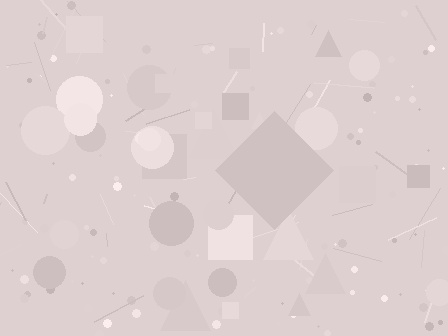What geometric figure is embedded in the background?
A diamond is embedded in the background.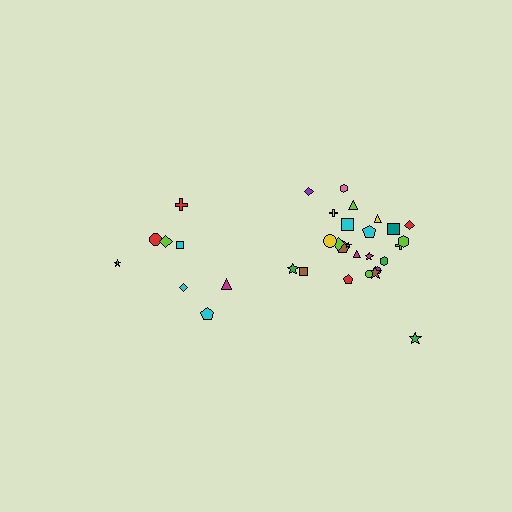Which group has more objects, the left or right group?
The right group.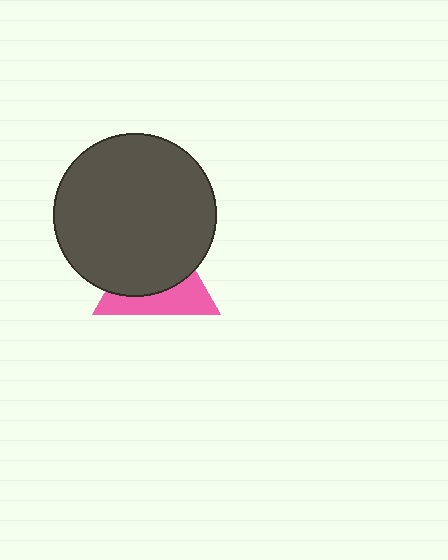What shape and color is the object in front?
The object in front is a dark gray circle.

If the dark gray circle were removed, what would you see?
You would see the complete pink triangle.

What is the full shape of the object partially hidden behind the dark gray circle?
The partially hidden object is a pink triangle.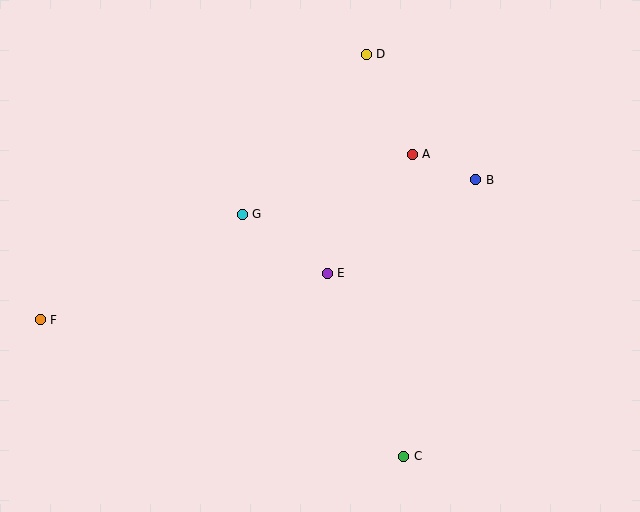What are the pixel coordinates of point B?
Point B is at (476, 180).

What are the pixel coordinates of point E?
Point E is at (327, 273).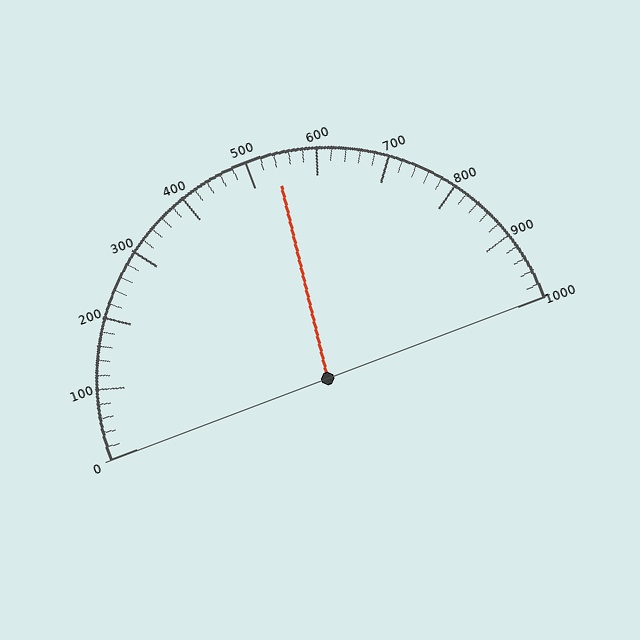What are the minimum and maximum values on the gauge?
The gauge ranges from 0 to 1000.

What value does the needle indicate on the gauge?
The needle indicates approximately 540.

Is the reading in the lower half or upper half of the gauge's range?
The reading is in the upper half of the range (0 to 1000).